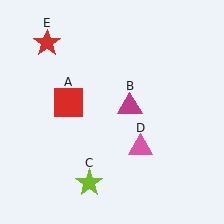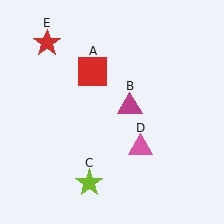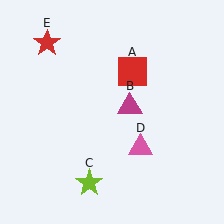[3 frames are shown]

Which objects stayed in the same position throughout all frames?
Magenta triangle (object B) and lime star (object C) and pink triangle (object D) and red star (object E) remained stationary.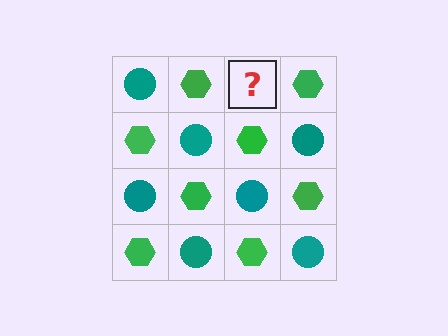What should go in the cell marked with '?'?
The missing cell should contain a teal circle.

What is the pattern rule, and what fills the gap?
The rule is that it alternates teal circle and green hexagon in a checkerboard pattern. The gap should be filled with a teal circle.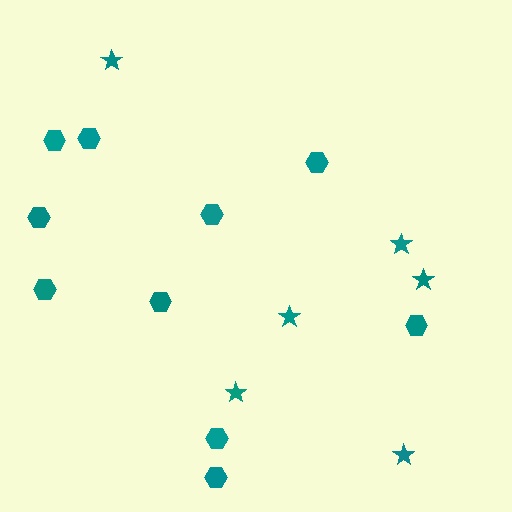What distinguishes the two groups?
There are 2 groups: one group of stars (6) and one group of hexagons (10).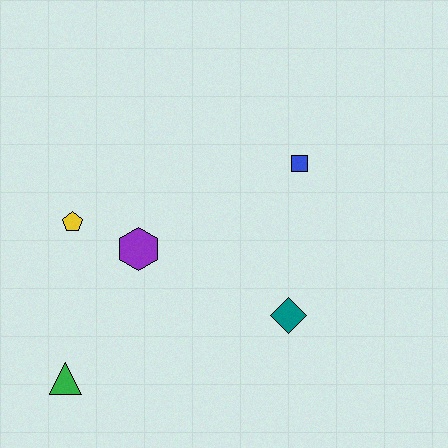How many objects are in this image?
There are 5 objects.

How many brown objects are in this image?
There are no brown objects.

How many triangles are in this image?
There is 1 triangle.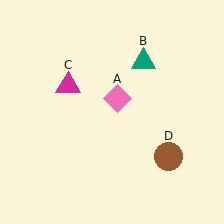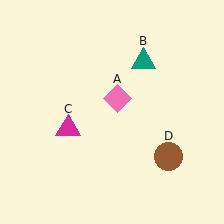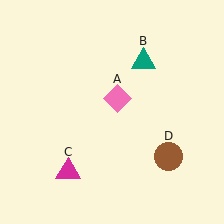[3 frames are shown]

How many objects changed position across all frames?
1 object changed position: magenta triangle (object C).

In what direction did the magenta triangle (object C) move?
The magenta triangle (object C) moved down.